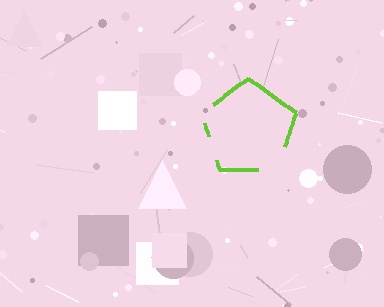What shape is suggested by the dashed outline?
The dashed outline suggests a pentagon.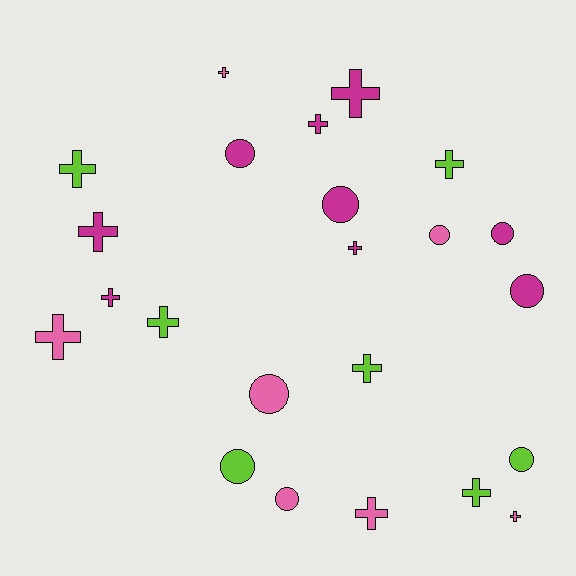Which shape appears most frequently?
Cross, with 14 objects.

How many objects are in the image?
There are 23 objects.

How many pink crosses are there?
There are 4 pink crosses.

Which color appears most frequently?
Magenta, with 9 objects.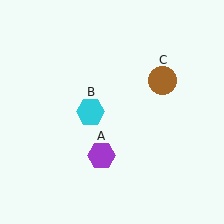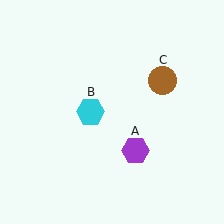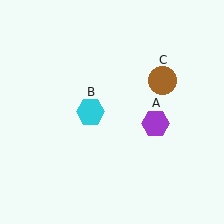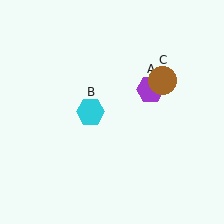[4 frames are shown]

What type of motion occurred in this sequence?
The purple hexagon (object A) rotated counterclockwise around the center of the scene.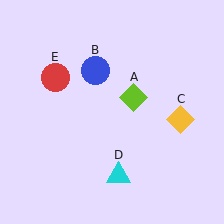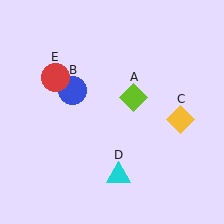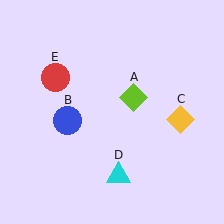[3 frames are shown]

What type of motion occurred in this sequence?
The blue circle (object B) rotated counterclockwise around the center of the scene.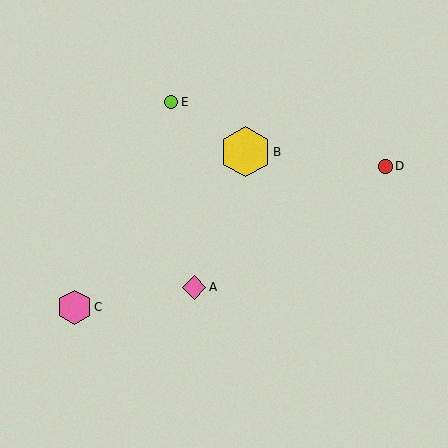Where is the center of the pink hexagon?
The center of the pink hexagon is at (74, 307).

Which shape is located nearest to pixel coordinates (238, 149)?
The yellow hexagon (labeled B) at (245, 152) is nearest to that location.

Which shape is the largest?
The yellow hexagon (labeled B) is the largest.